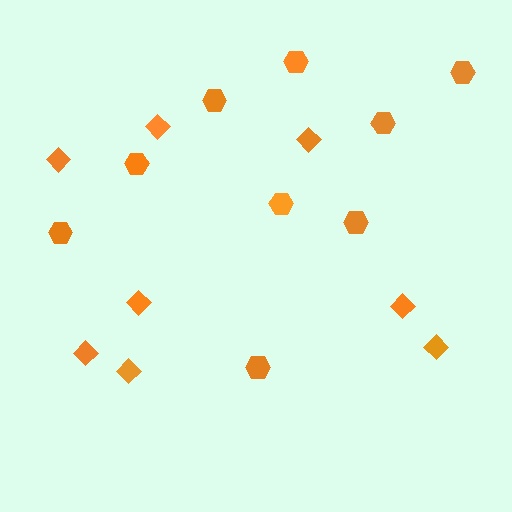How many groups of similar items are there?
There are 2 groups: one group of diamonds (8) and one group of hexagons (9).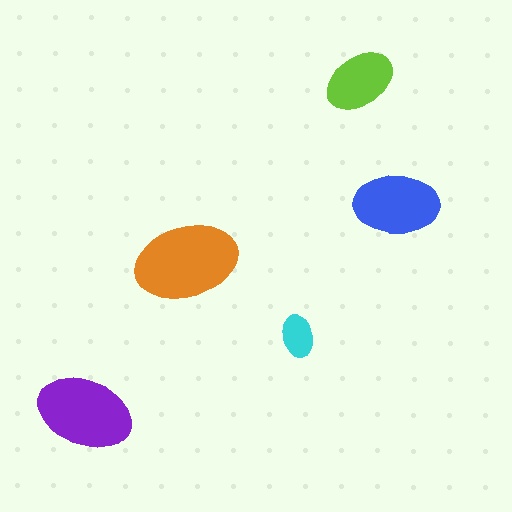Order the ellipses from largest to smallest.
the orange one, the purple one, the blue one, the lime one, the cyan one.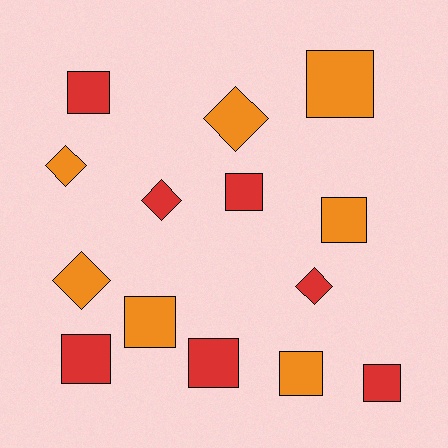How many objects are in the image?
There are 14 objects.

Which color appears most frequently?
Orange, with 7 objects.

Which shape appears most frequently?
Square, with 9 objects.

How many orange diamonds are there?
There are 3 orange diamonds.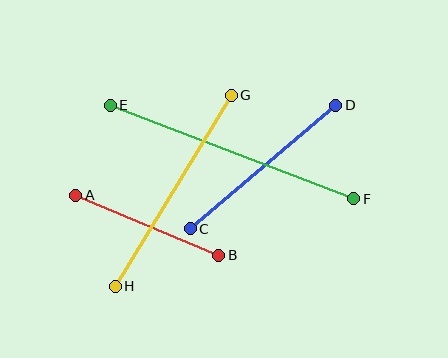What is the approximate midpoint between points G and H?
The midpoint is at approximately (173, 191) pixels.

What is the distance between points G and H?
The distance is approximately 223 pixels.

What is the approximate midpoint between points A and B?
The midpoint is at approximately (147, 225) pixels.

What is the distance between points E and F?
The distance is approximately 261 pixels.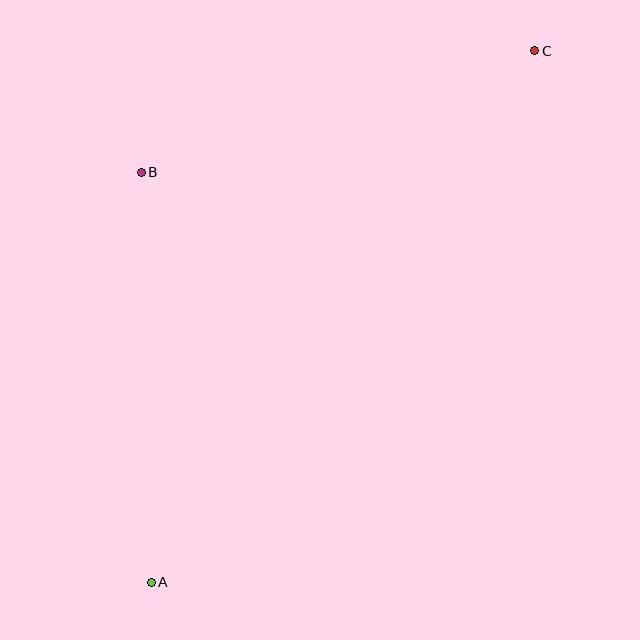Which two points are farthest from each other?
Points A and C are farthest from each other.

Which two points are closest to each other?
Points A and B are closest to each other.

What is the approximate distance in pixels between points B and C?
The distance between B and C is approximately 412 pixels.